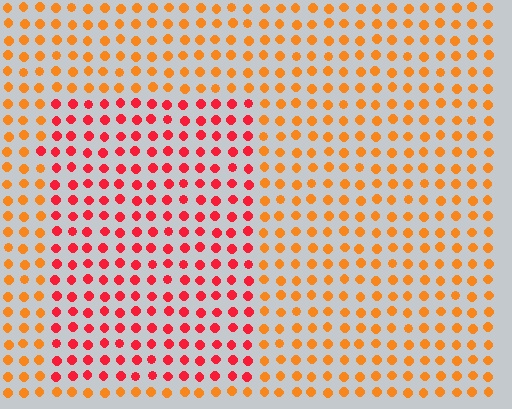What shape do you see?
I see a rectangle.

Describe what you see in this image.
The image is filled with small orange elements in a uniform arrangement. A rectangle-shaped region is visible where the elements are tinted to a slightly different hue, forming a subtle color boundary.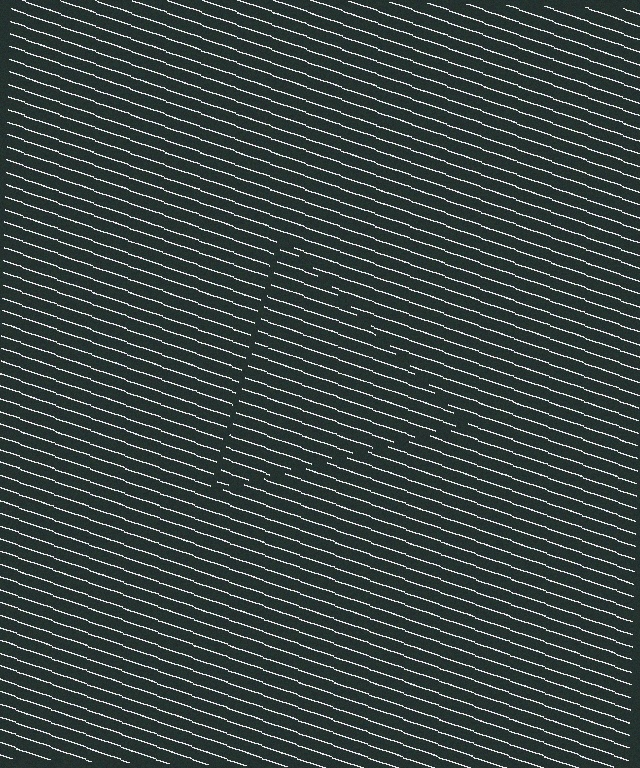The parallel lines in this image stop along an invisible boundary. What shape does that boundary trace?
An illusory triangle. The interior of the shape contains the same grating, shifted by half a period — the contour is defined by the phase discontinuity where line-ends from the inner and outer gratings abut.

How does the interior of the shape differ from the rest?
The interior of the shape contains the same grating, shifted by half a period — the contour is defined by the phase discontinuity where line-ends from the inner and outer gratings abut.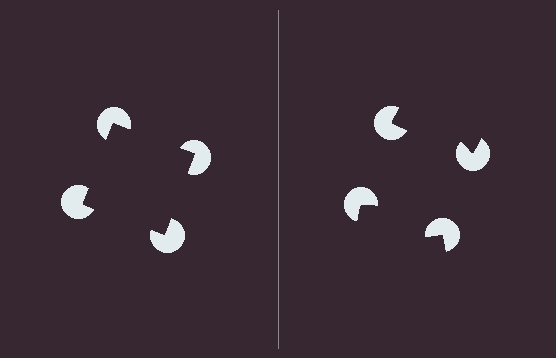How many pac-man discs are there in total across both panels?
8 — 4 on each side.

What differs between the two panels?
The pac-man discs are positioned identically on both sides; only the wedge orientations differ. On the left they align to a square; on the right they are misaligned.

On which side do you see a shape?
An illusory square appears on the left side. On the right side the wedge cuts are rotated, so no coherent shape forms.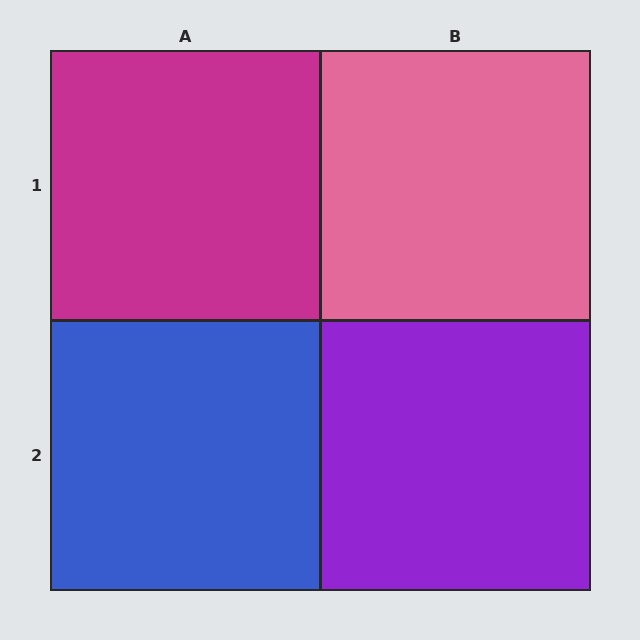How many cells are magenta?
1 cell is magenta.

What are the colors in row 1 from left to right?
Magenta, pink.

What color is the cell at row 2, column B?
Purple.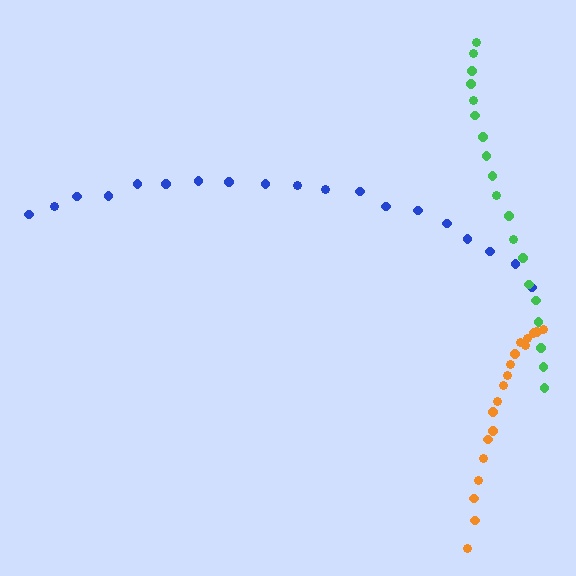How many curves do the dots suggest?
There are 3 distinct paths.